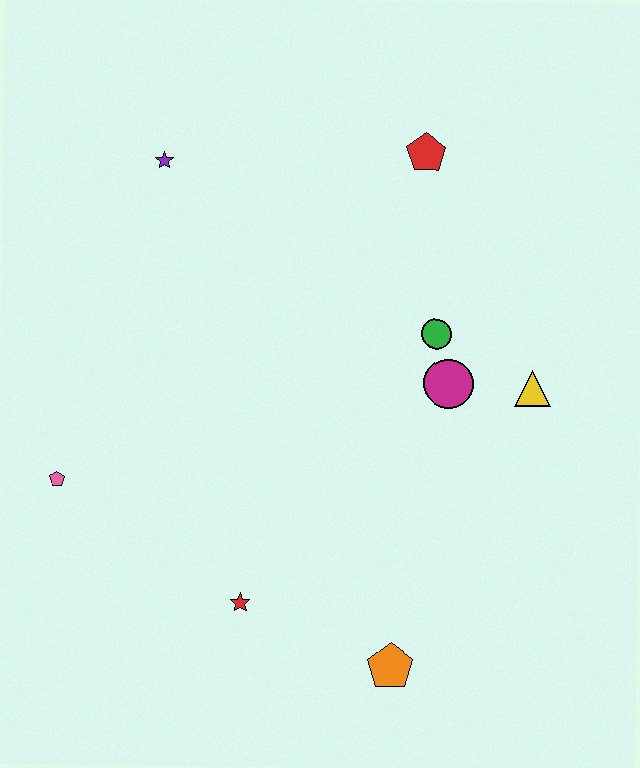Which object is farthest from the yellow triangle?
The pink pentagon is farthest from the yellow triangle.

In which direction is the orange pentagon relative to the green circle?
The orange pentagon is below the green circle.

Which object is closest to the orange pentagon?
The red star is closest to the orange pentagon.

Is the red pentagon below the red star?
No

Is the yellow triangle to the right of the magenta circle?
Yes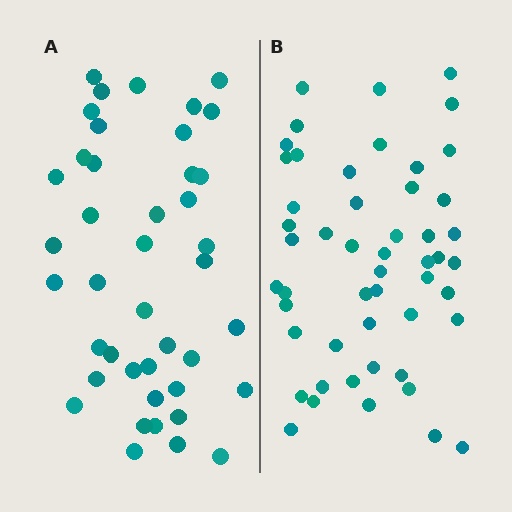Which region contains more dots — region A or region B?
Region B (the right region) has more dots.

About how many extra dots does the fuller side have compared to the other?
Region B has roughly 8 or so more dots than region A.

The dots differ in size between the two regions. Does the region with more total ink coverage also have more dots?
No. Region A has more total ink coverage because its dots are larger, but region B actually contains more individual dots. Total area can be misleading — the number of items is what matters here.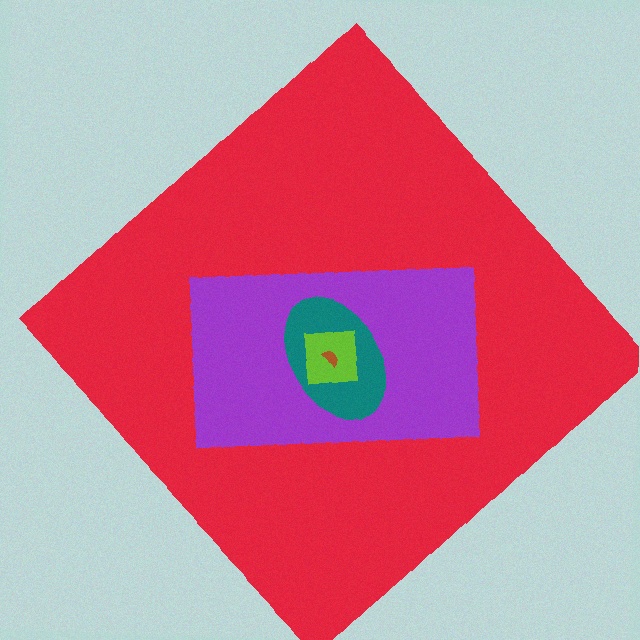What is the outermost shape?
The red diamond.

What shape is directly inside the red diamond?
The purple rectangle.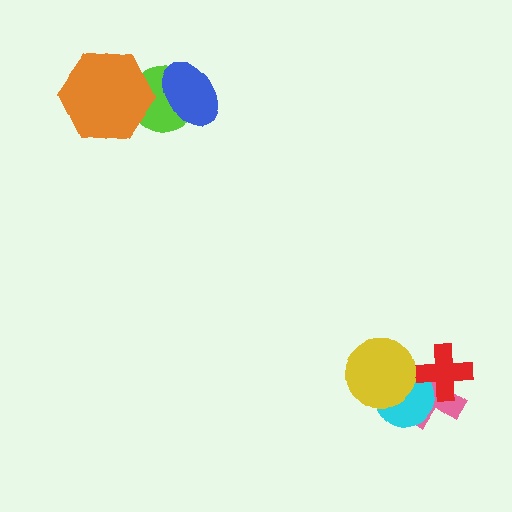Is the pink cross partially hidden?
Yes, it is partially covered by another shape.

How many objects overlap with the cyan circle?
3 objects overlap with the cyan circle.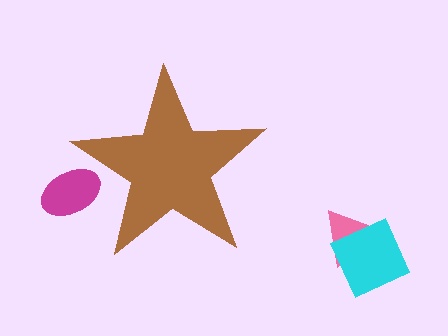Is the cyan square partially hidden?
No, the cyan square is fully visible.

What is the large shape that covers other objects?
A brown star.